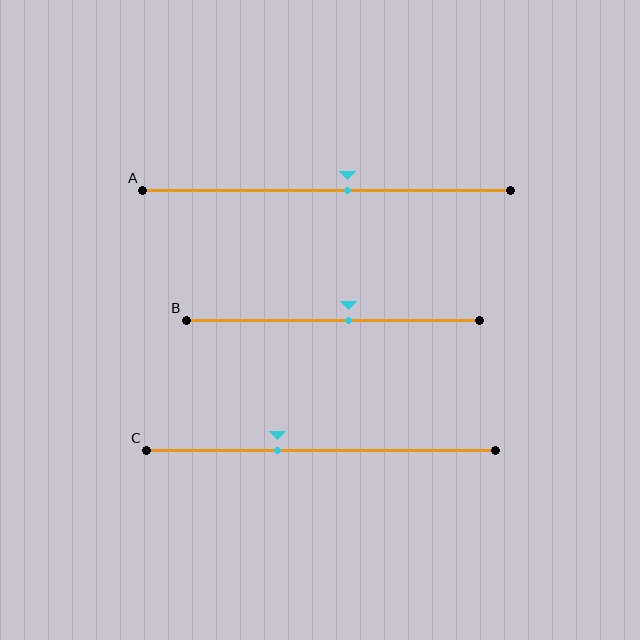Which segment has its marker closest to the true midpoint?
Segment B has its marker closest to the true midpoint.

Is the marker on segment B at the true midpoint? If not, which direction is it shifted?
No, the marker on segment B is shifted to the right by about 6% of the segment length.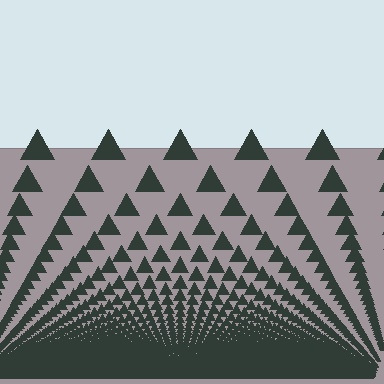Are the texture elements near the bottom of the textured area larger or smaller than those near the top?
Smaller. The gradient is inverted — elements near the bottom are smaller and denser.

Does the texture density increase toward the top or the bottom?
Density increases toward the bottom.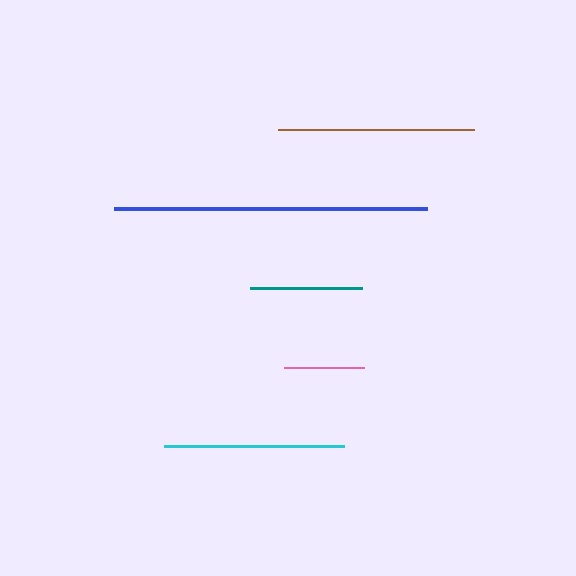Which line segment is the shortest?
The pink line is the shortest at approximately 80 pixels.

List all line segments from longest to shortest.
From longest to shortest: blue, brown, cyan, teal, pink.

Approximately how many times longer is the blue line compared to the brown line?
The blue line is approximately 1.6 times the length of the brown line.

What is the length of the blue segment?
The blue segment is approximately 312 pixels long.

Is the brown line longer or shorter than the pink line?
The brown line is longer than the pink line.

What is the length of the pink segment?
The pink segment is approximately 80 pixels long.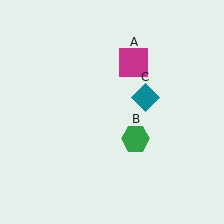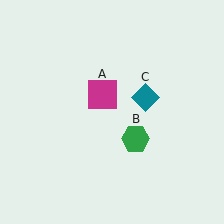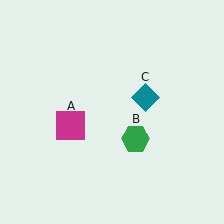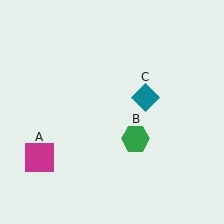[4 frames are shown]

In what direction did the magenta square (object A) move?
The magenta square (object A) moved down and to the left.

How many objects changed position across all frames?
1 object changed position: magenta square (object A).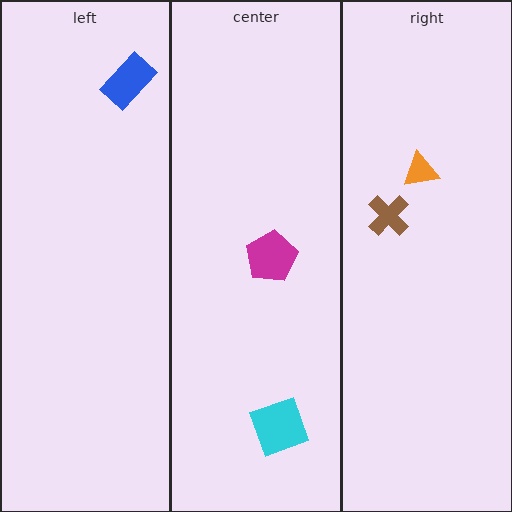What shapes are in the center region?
The magenta pentagon, the cyan square.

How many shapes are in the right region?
2.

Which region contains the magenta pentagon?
The center region.